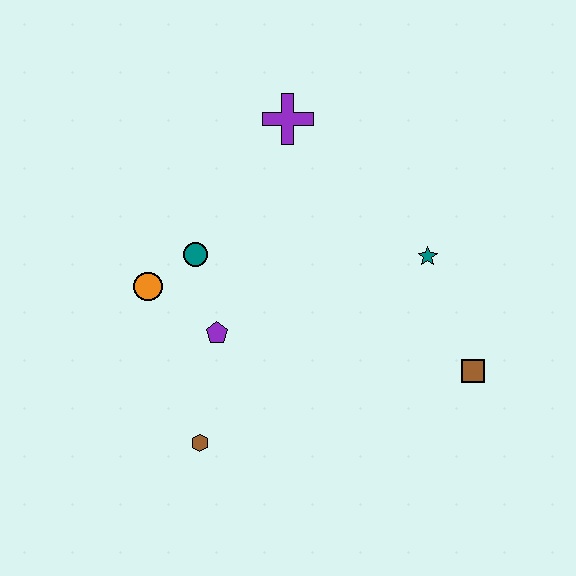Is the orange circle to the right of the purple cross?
No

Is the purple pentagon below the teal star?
Yes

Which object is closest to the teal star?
The brown square is closest to the teal star.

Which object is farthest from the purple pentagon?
The brown square is farthest from the purple pentagon.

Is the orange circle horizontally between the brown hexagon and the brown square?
No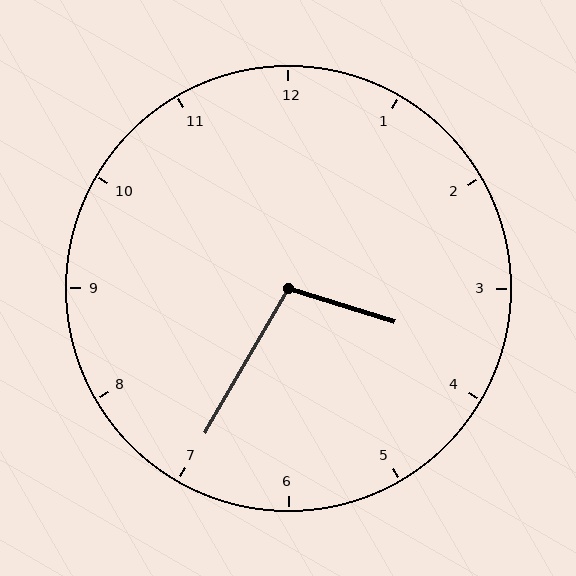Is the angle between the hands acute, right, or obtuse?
It is obtuse.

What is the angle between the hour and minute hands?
Approximately 102 degrees.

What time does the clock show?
3:35.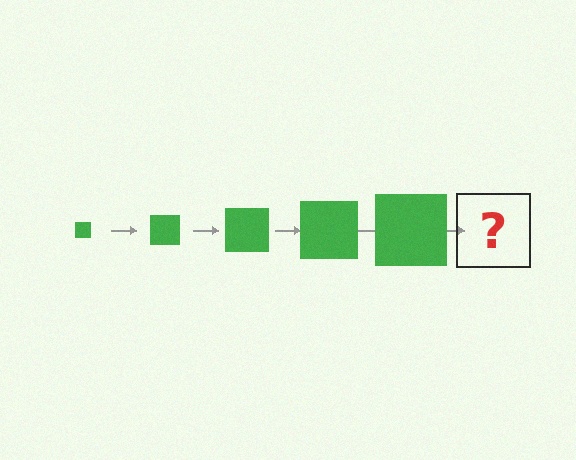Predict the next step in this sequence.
The next step is a green square, larger than the previous one.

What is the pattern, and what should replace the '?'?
The pattern is that the square gets progressively larger each step. The '?' should be a green square, larger than the previous one.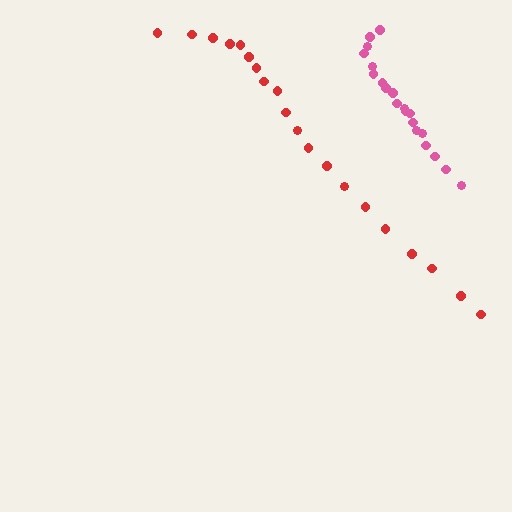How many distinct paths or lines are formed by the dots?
There are 2 distinct paths.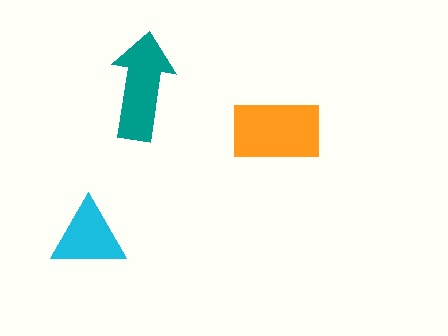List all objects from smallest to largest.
The cyan triangle, the teal arrow, the orange rectangle.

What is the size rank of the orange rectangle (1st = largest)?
1st.